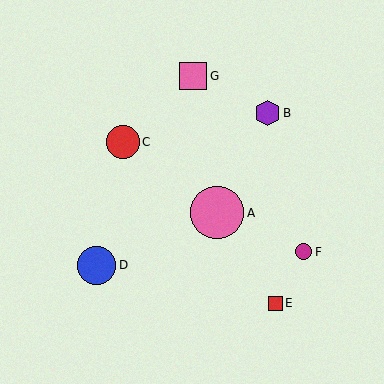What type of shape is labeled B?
Shape B is a purple hexagon.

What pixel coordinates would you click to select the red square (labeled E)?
Click at (275, 303) to select the red square E.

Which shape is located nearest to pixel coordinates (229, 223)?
The pink circle (labeled A) at (217, 213) is nearest to that location.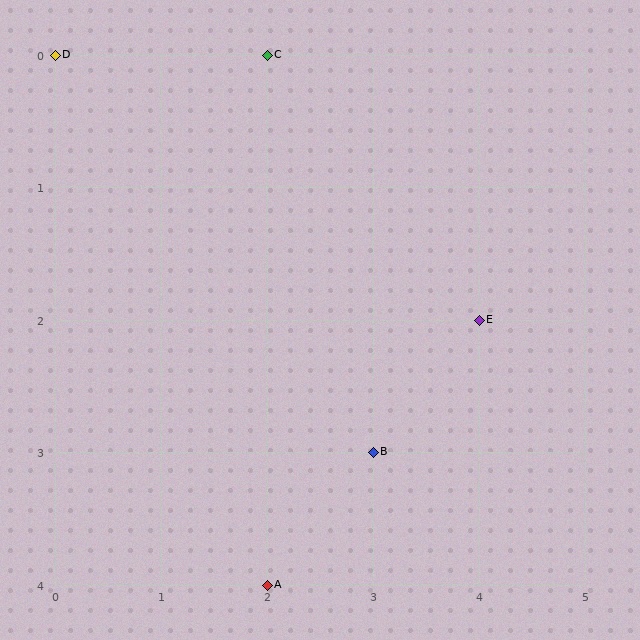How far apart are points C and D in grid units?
Points C and D are 2 columns apart.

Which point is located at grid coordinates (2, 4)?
Point A is at (2, 4).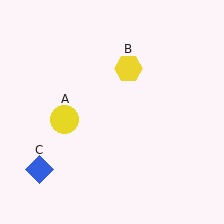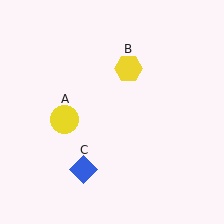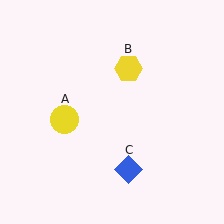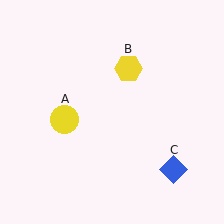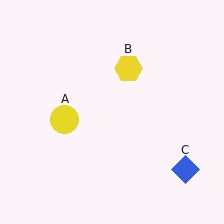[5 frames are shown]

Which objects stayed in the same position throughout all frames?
Yellow circle (object A) and yellow hexagon (object B) remained stationary.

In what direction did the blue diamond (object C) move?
The blue diamond (object C) moved right.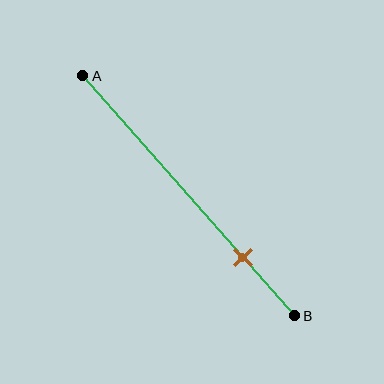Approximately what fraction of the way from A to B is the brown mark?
The brown mark is approximately 75% of the way from A to B.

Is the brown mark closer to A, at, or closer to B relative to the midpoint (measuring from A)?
The brown mark is closer to point B than the midpoint of segment AB.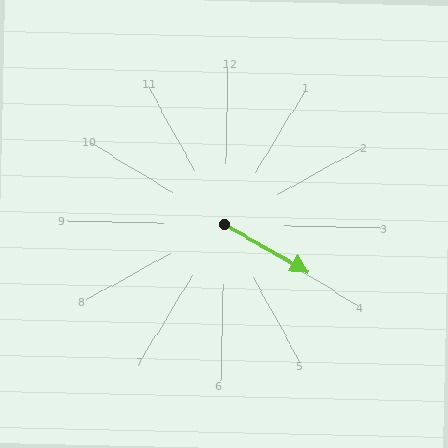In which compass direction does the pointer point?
Southeast.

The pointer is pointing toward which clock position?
Roughly 4 o'clock.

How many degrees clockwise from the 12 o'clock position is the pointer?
Approximately 118 degrees.